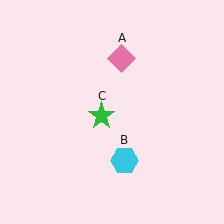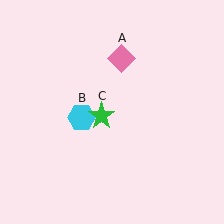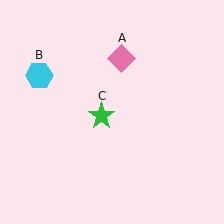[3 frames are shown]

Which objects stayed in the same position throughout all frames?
Pink diamond (object A) and green star (object C) remained stationary.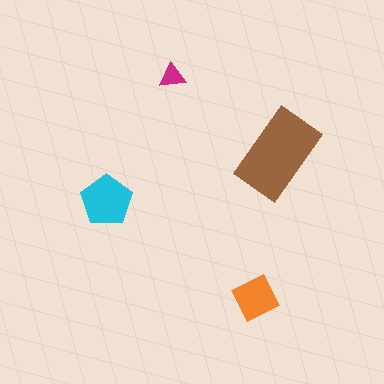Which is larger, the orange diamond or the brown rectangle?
The brown rectangle.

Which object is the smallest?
The magenta triangle.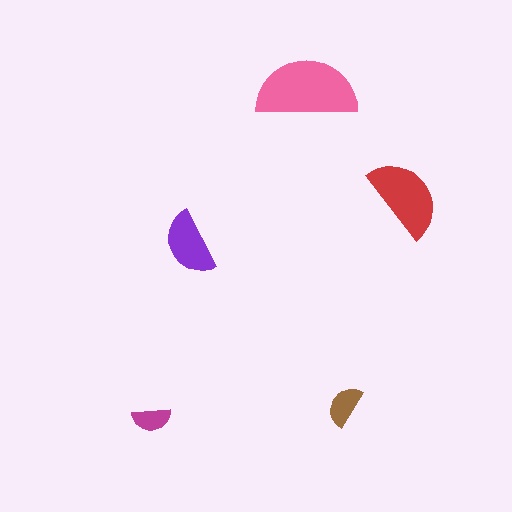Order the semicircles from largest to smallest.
the pink one, the red one, the purple one, the brown one, the magenta one.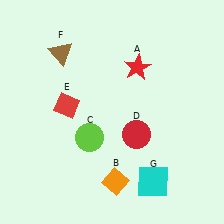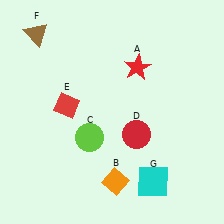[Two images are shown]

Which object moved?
The brown triangle (F) moved left.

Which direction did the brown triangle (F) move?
The brown triangle (F) moved left.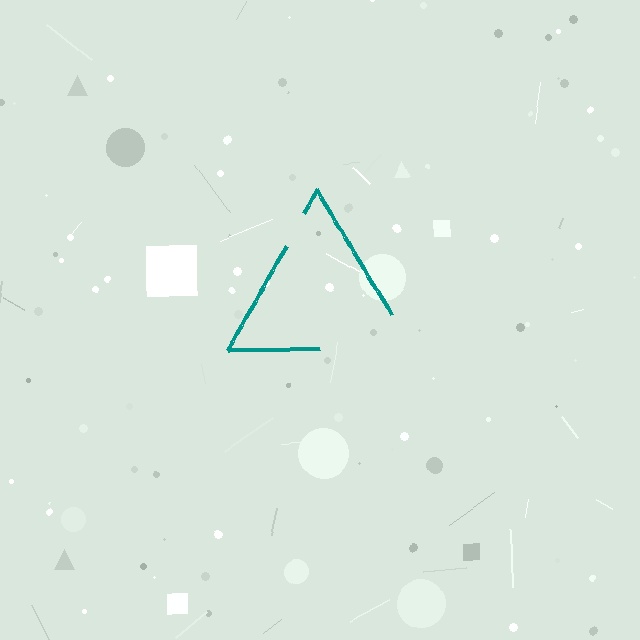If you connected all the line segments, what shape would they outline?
They would outline a triangle.